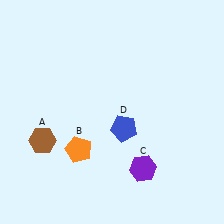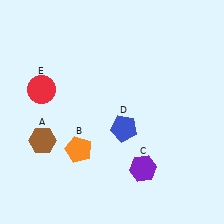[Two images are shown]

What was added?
A red circle (E) was added in Image 2.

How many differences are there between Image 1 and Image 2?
There is 1 difference between the two images.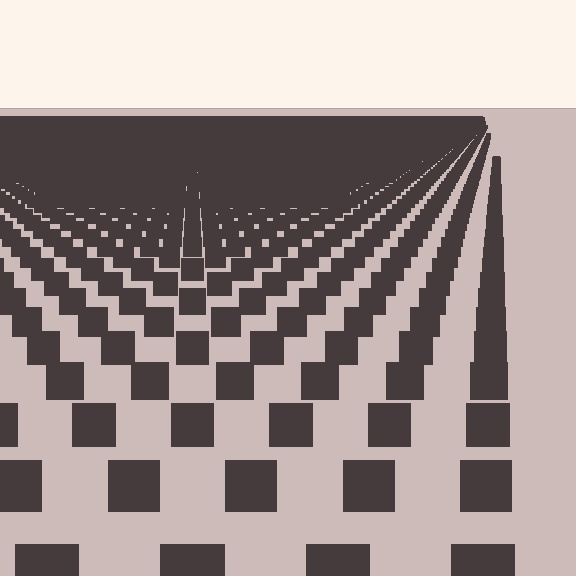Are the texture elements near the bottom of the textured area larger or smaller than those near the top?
Larger. Near the bottom, elements are closer to the viewer and appear at a bigger on-screen size.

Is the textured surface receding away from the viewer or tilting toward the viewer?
The surface is receding away from the viewer. Texture elements get smaller and denser toward the top.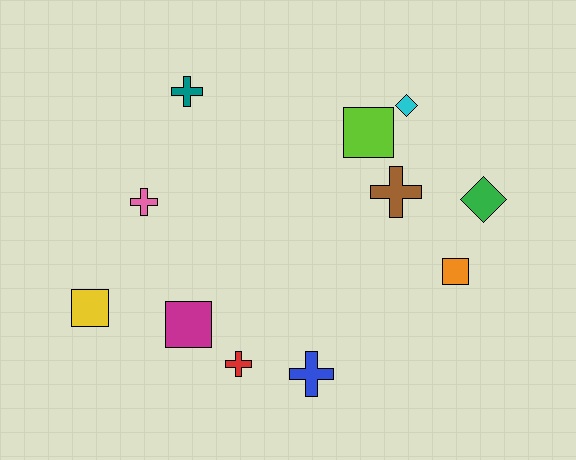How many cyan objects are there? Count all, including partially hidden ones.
There is 1 cyan object.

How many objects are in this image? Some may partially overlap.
There are 11 objects.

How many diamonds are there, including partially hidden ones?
There are 2 diamonds.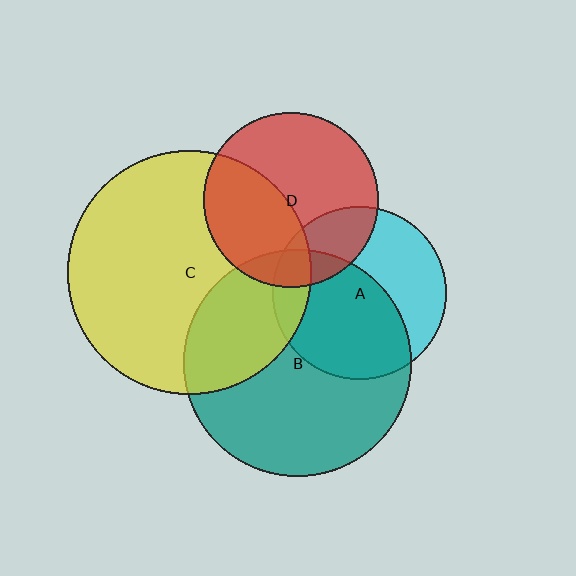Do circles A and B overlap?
Yes.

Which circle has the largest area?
Circle C (yellow).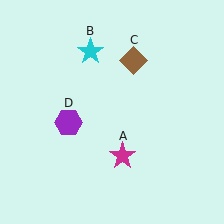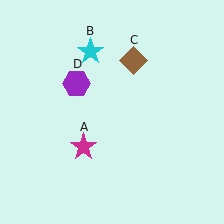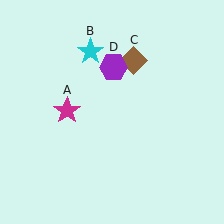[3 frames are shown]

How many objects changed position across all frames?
2 objects changed position: magenta star (object A), purple hexagon (object D).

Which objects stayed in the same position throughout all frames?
Cyan star (object B) and brown diamond (object C) remained stationary.